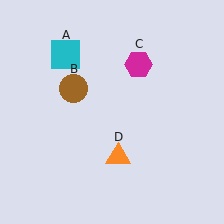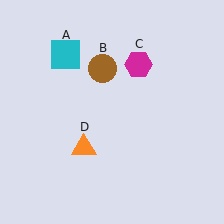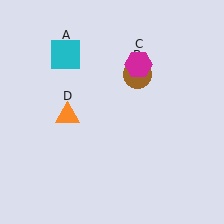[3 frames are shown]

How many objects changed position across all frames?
2 objects changed position: brown circle (object B), orange triangle (object D).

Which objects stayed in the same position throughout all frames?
Cyan square (object A) and magenta hexagon (object C) remained stationary.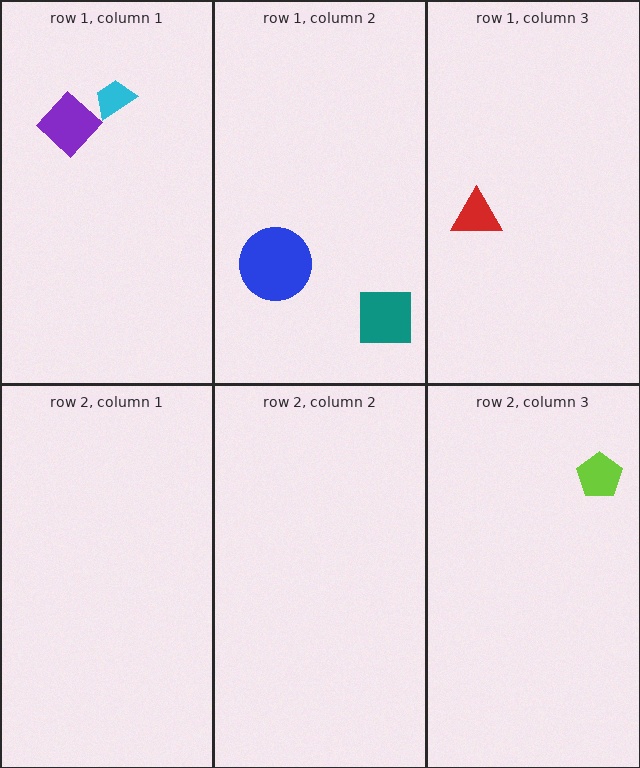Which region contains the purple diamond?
The row 1, column 1 region.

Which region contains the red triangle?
The row 1, column 3 region.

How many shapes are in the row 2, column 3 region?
1.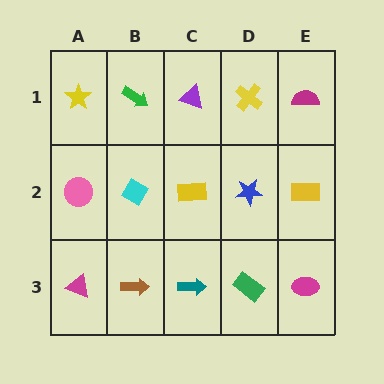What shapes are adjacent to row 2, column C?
A purple triangle (row 1, column C), a teal arrow (row 3, column C), a cyan diamond (row 2, column B), a blue star (row 2, column D).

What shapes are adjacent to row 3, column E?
A yellow rectangle (row 2, column E), a green rectangle (row 3, column D).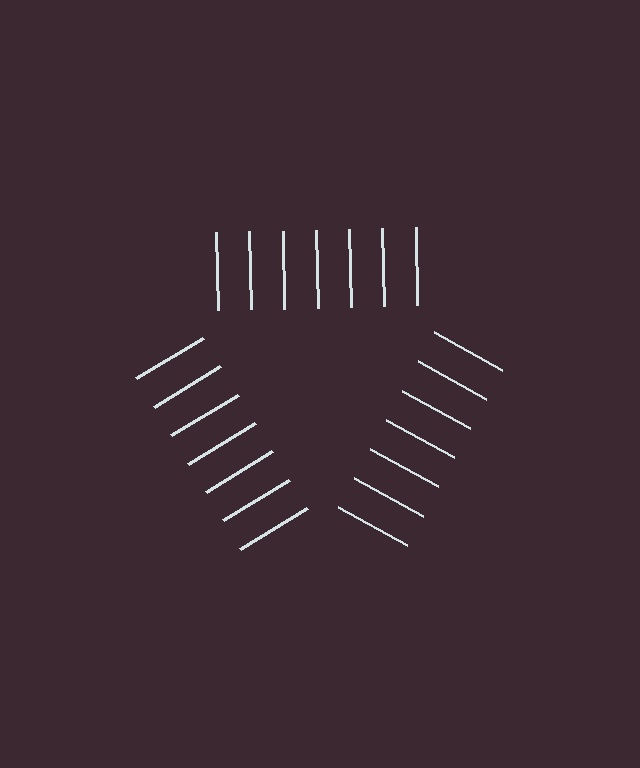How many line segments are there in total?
21 — 7 along each of the 3 edges.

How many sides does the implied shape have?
3 sides — the line-ends trace a triangle.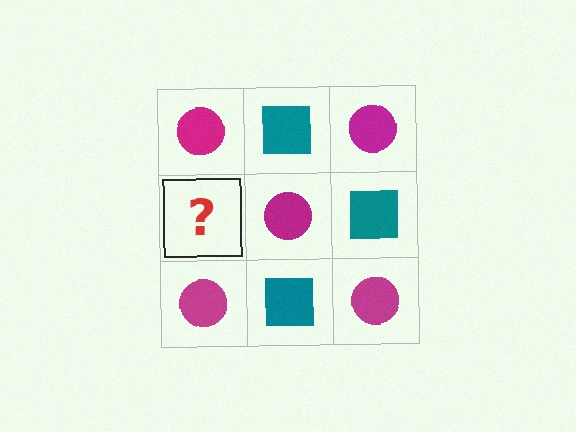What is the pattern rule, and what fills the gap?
The rule is that it alternates magenta circle and teal square in a checkerboard pattern. The gap should be filled with a teal square.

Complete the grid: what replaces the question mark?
The question mark should be replaced with a teal square.